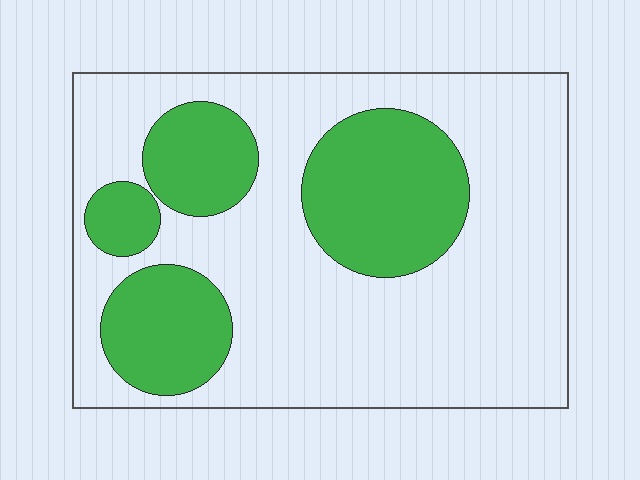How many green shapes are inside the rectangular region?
4.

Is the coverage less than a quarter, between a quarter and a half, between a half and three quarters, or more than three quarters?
Between a quarter and a half.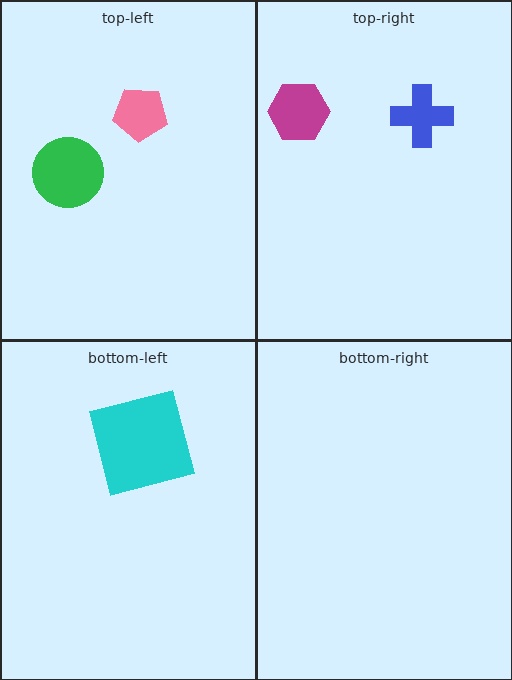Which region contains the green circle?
The top-left region.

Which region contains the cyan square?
The bottom-left region.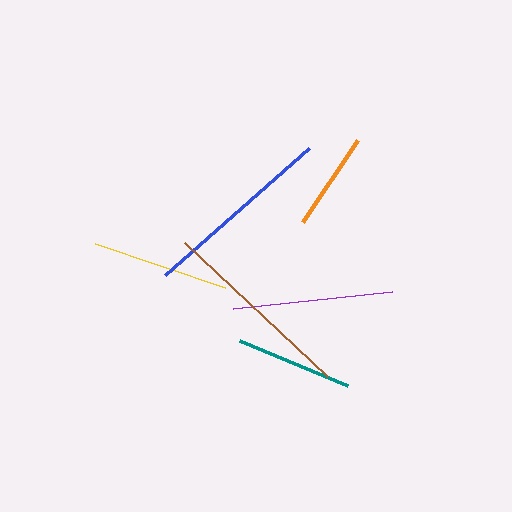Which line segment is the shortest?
The orange line is the shortest at approximately 98 pixels.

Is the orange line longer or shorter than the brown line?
The brown line is longer than the orange line.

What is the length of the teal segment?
The teal segment is approximately 117 pixels long.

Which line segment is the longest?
The brown line is the longest at approximately 196 pixels.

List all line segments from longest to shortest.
From longest to shortest: brown, blue, purple, yellow, teal, orange.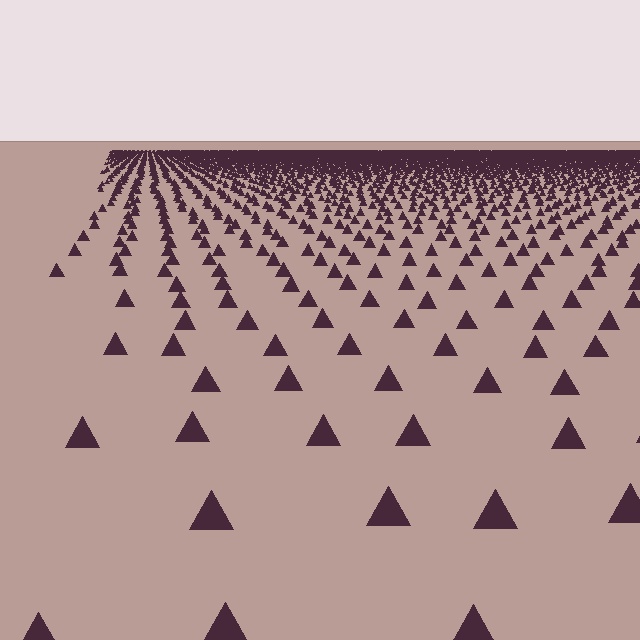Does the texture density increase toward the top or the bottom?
Density increases toward the top.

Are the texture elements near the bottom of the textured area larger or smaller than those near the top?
Larger. Near the bottom, elements are closer to the viewer and appear at a bigger on-screen size.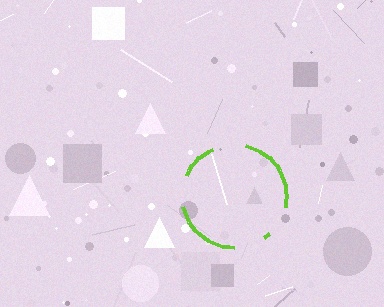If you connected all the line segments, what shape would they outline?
They would outline a circle.